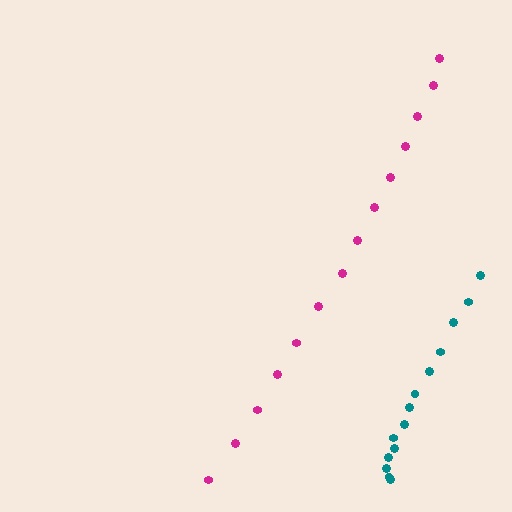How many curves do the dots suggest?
There are 2 distinct paths.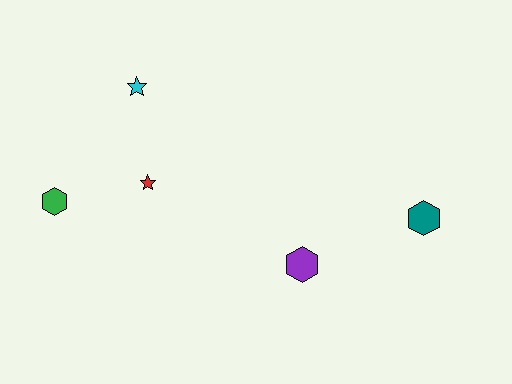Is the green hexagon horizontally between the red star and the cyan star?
No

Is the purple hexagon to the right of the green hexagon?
Yes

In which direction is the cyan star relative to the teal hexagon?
The cyan star is to the left of the teal hexagon.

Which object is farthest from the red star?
The teal hexagon is farthest from the red star.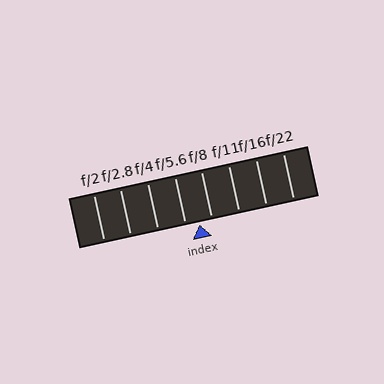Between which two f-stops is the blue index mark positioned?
The index mark is between f/5.6 and f/8.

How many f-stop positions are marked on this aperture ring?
There are 8 f-stop positions marked.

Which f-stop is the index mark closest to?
The index mark is closest to f/8.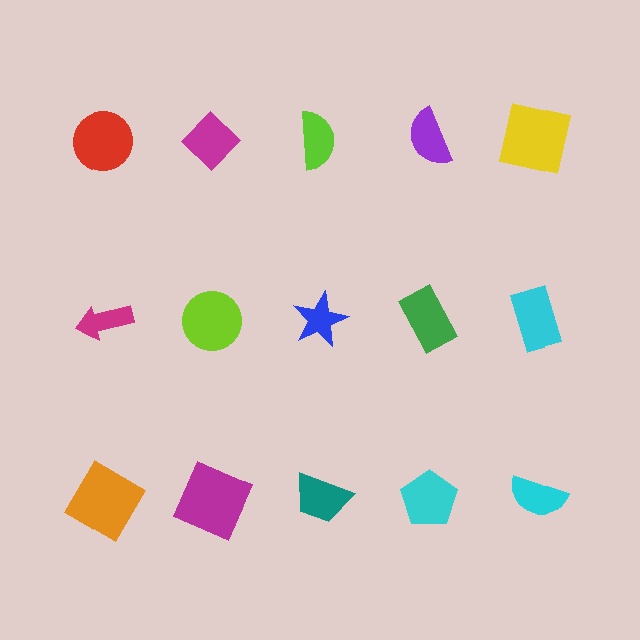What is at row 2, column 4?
A green rectangle.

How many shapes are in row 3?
5 shapes.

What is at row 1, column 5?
A yellow square.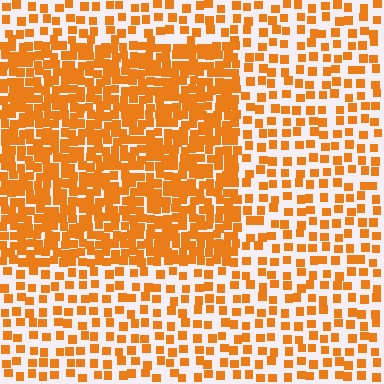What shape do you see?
I see a rectangle.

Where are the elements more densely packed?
The elements are more densely packed inside the rectangle boundary.